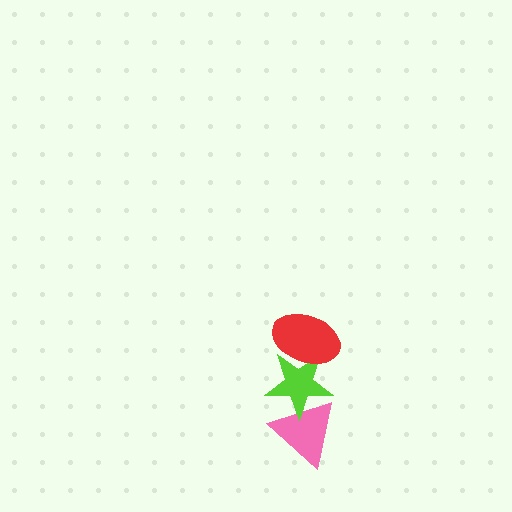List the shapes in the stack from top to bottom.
From top to bottom: the red ellipse, the lime star, the pink triangle.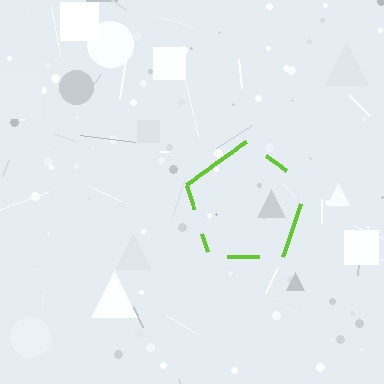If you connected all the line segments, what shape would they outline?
They would outline a pentagon.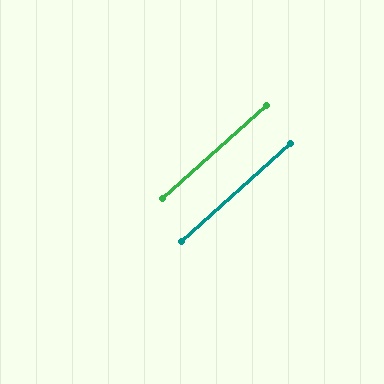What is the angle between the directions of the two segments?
Approximately 0 degrees.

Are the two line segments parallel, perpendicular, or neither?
Parallel — their directions differ by only 0.0°.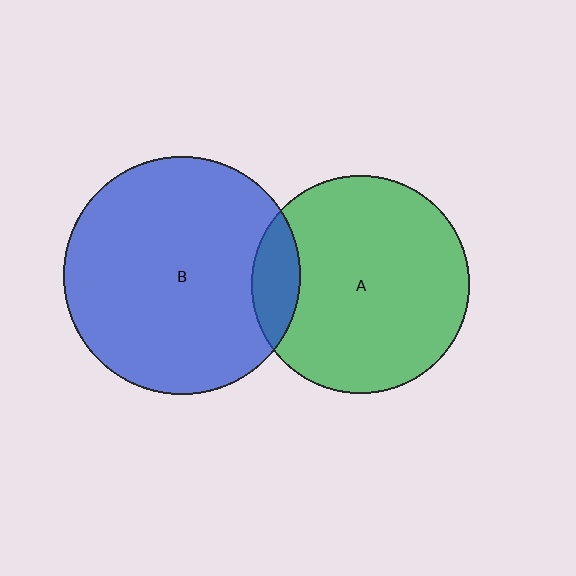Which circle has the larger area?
Circle B (blue).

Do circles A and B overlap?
Yes.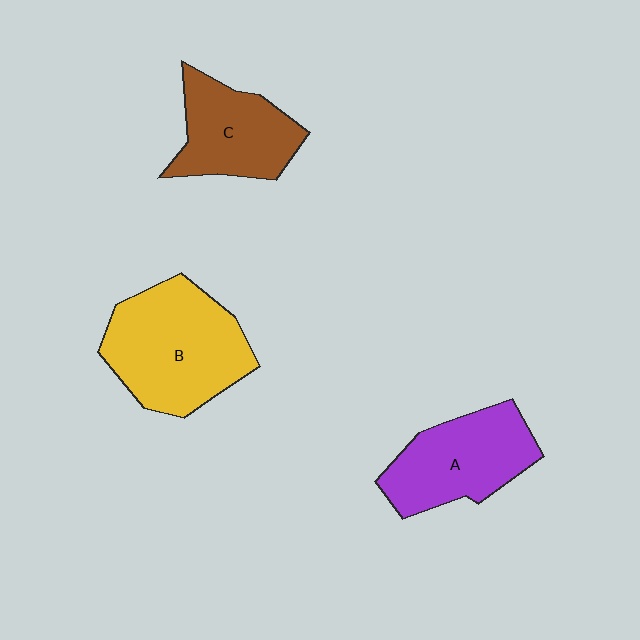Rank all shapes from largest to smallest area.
From largest to smallest: B (yellow), A (purple), C (brown).